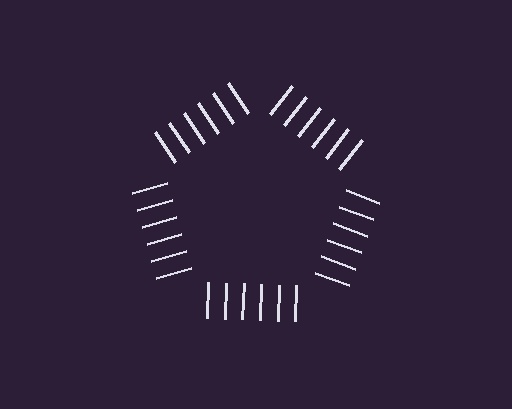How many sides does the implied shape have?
5 sides — the line-ends trace a pentagon.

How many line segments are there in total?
30 — 6 along each of the 5 edges.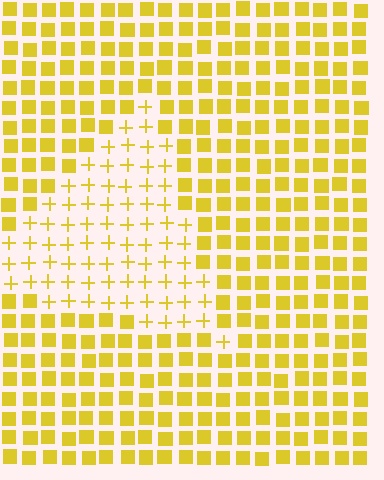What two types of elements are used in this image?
The image uses plus signs inside the triangle region and squares outside it.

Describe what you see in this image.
The image is filled with small yellow elements arranged in a uniform grid. A triangle-shaped region contains plus signs, while the surrounding area contains squares. The boundary is defined purely by the change in element shape.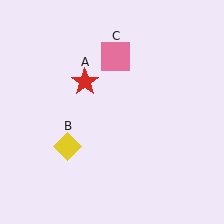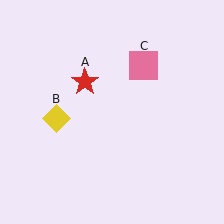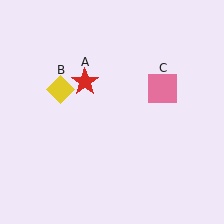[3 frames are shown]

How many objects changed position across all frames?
2 objects changed position: yellow diamond (object B), pink square (object C).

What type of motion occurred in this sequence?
The yellow diamond (object B), pink square (object C) rotated clockwise around the center of the scene.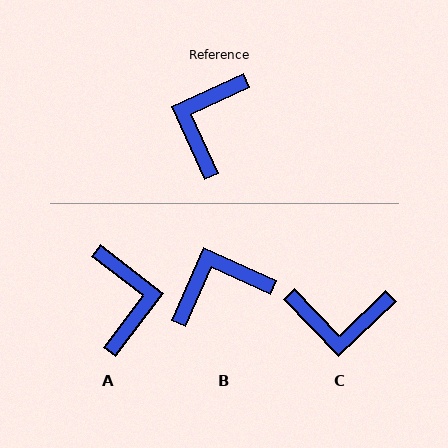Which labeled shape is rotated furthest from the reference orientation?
A, about 152 degrees away.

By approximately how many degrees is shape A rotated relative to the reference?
Approximately 152 degrees clockwise.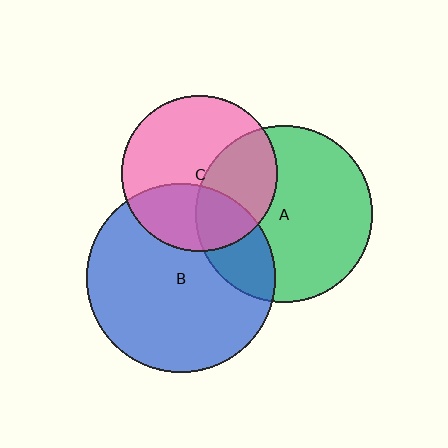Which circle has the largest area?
Circle B (blue).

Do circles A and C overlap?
Yes.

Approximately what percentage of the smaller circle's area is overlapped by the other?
Approximately 35%.